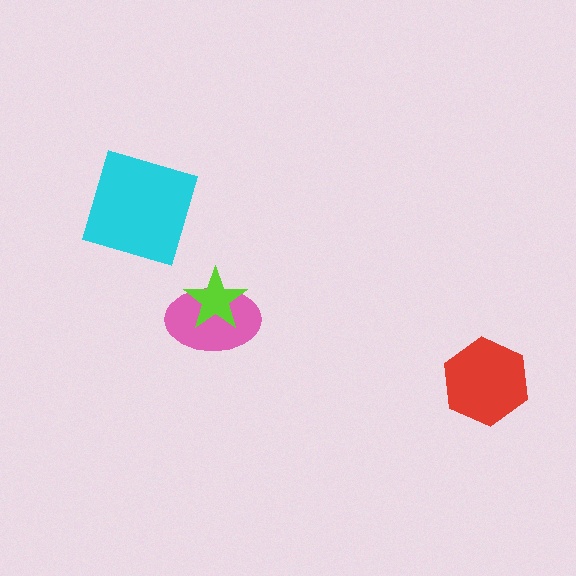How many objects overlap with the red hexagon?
0 objects overlap with the red hexagon.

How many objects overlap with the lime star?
1 object overlaps with the lime star.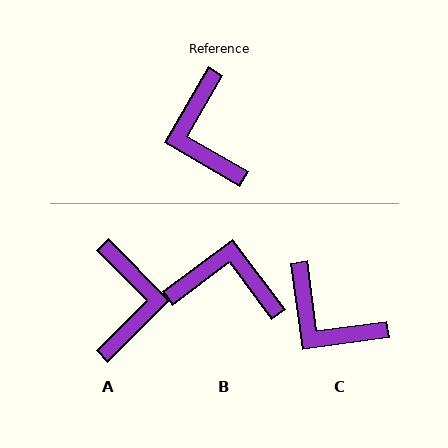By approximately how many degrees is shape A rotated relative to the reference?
Approximately 165 degrees counter-clockwise.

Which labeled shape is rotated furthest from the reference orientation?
A, about 165 degrees away.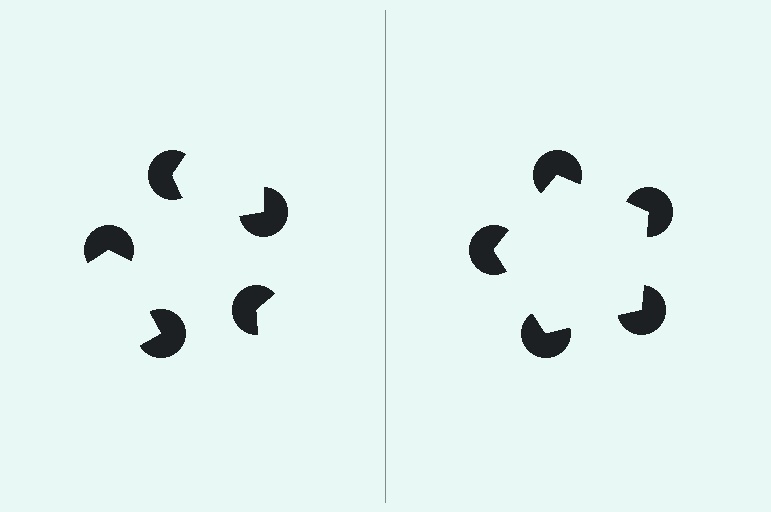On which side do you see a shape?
An illusory pentagon appears on the right side. On the left side the wedge cuts are rotated, so no coherent shape forms.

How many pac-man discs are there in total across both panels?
10 — 5 on each side.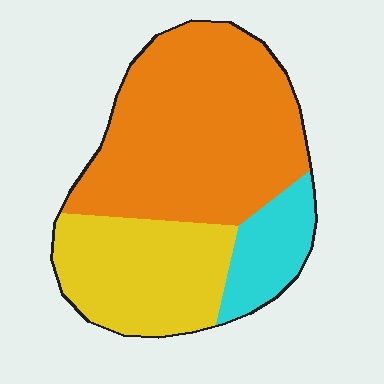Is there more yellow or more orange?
Orange.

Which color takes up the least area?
Cyan, at roughly 15%.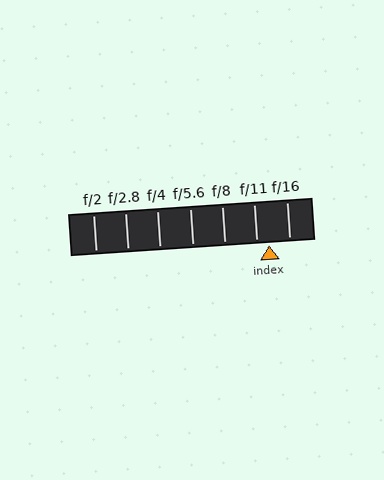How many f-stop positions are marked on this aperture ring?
There are 7 f-stop positions marked.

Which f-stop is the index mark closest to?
The index mark is closest to f/11.